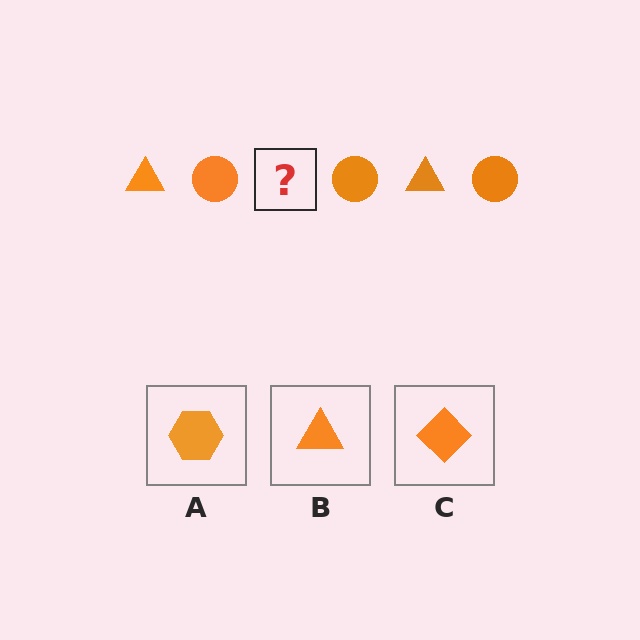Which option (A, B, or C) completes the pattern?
B.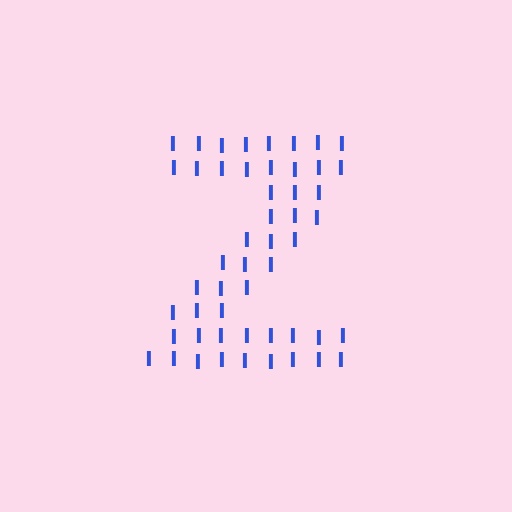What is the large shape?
The large shape is the letter Z.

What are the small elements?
The small elements are letter I's.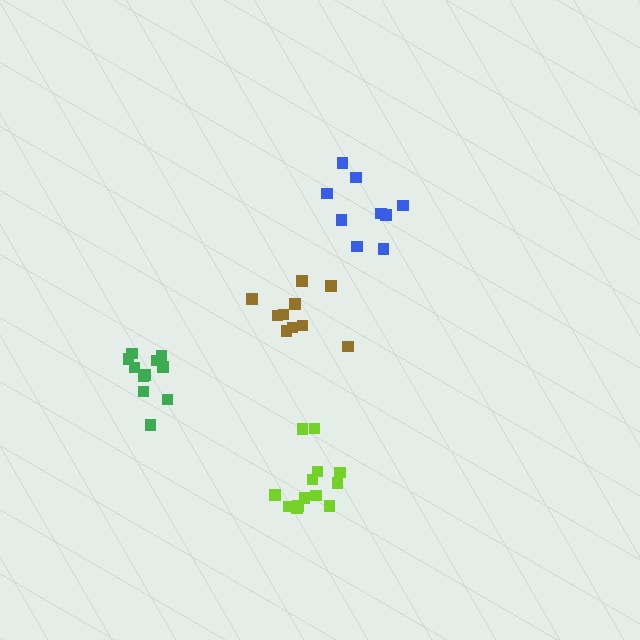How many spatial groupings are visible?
There are 4 spatial groupings.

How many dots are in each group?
Group 1: 9 dots, Group 2: 11 dots, Group 3: 10 dots, Group 4: 13 dots (43 total).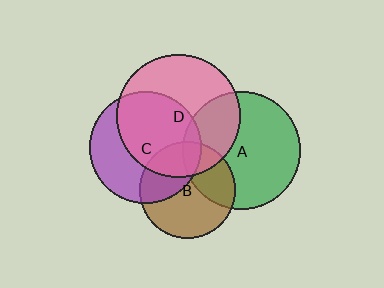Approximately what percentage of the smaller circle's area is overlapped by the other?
Approximately 10%.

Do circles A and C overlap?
Yes.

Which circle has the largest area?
Circle D (pink).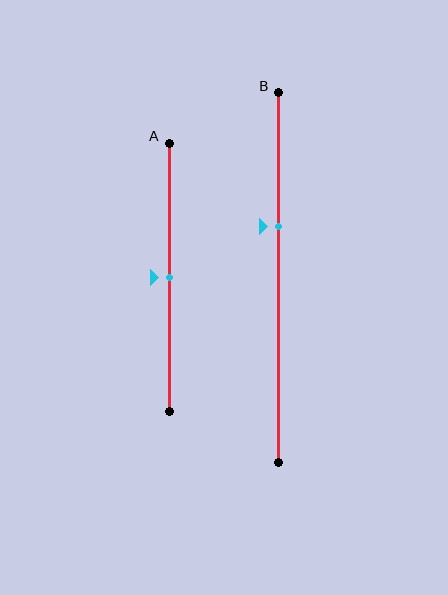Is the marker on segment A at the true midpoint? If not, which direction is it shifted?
Yes, the marker on segment A is at the true midpoint.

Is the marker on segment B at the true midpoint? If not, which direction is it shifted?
No, the marker on segment B is shifted upward by about 14% of the segment length.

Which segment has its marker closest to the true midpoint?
Segment A has its marker closest to the true midpoint.